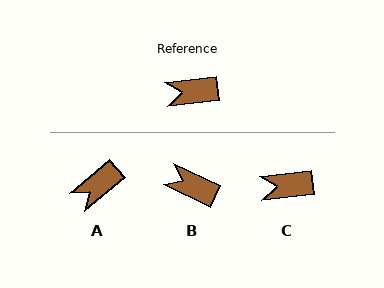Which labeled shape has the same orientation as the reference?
C.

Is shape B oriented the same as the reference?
No, it is off by about 32 degrees.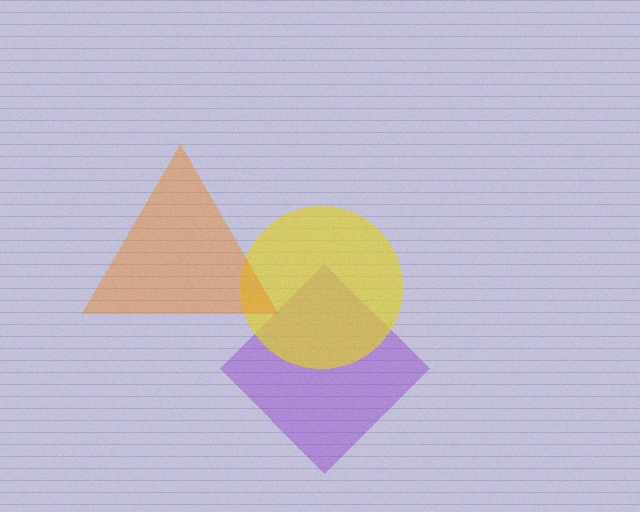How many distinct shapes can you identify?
There are 3 distinct shapes: a purple diamond, a yellow circle, an orange triangle.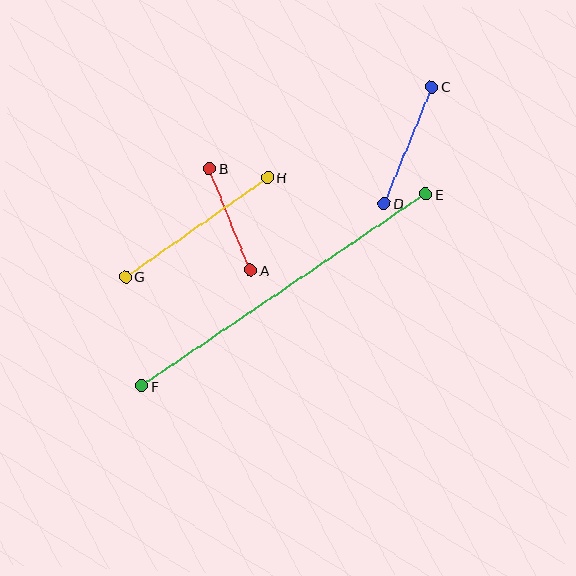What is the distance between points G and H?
The distance is approximately 174 pixels.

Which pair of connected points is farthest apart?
Points E and F are farthest apart.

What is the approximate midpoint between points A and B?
The midpoint is at approximately (230, 219) pixels.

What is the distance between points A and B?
The distance is approximately 110 pixels.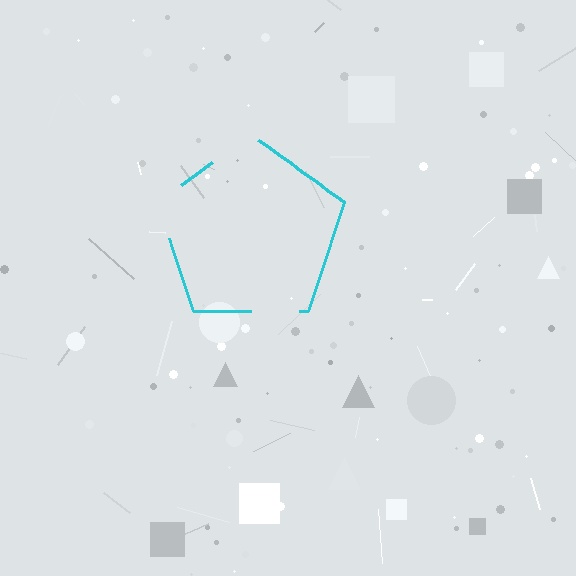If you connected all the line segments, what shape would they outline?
They would outline a pentagon.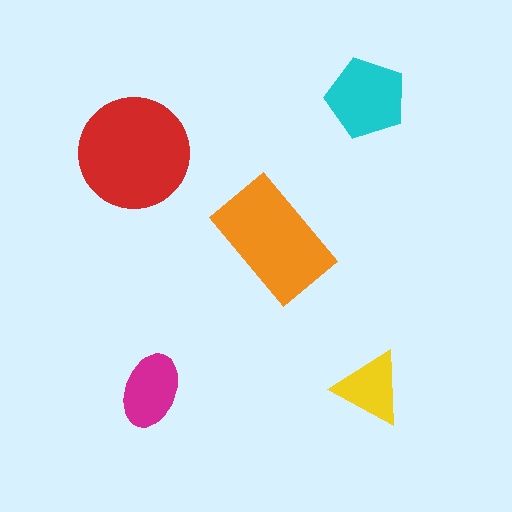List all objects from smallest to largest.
The yellow triangle, the magenta ellipse, the cyan pentagon, the orange rectangle, the red circle.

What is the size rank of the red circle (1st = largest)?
1st.